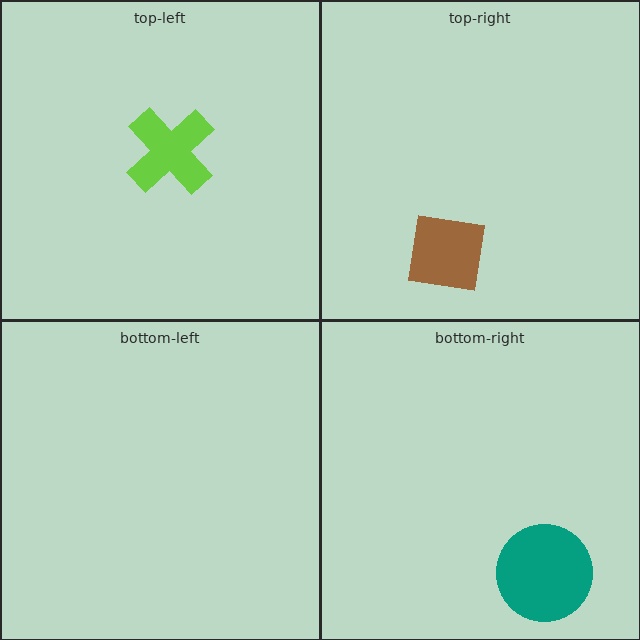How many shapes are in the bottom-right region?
1.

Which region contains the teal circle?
The bottom-right region.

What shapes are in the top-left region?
The lime cross.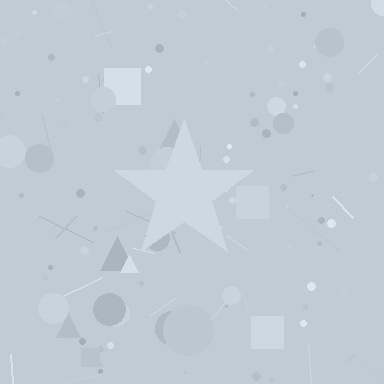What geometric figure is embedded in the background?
A star is embedded in the background.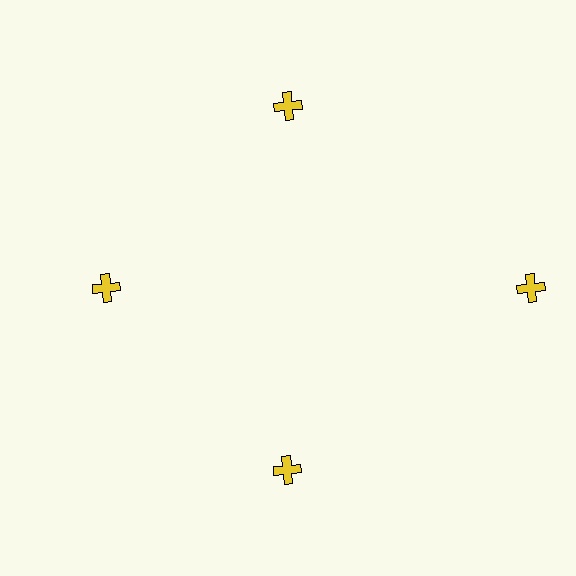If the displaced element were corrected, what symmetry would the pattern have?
It would have 4-fold rotational symmetry — the pattern would map onto itself every 90 degrees.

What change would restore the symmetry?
The symmetry would be restored by moving it inward, back onto the ring so that all 4 crosses sit at equal angles and equal distance from the center.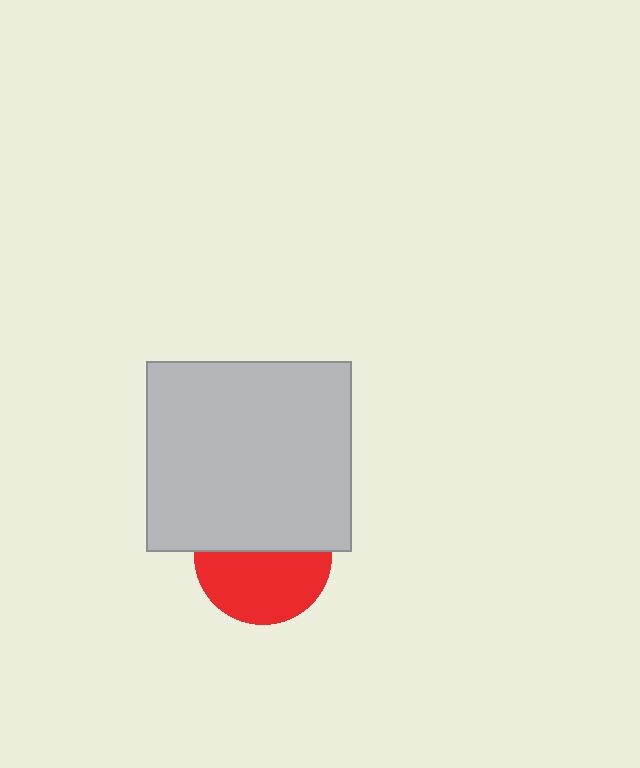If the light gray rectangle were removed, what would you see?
You would see the complete red circle.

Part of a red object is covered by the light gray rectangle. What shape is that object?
It is a circle.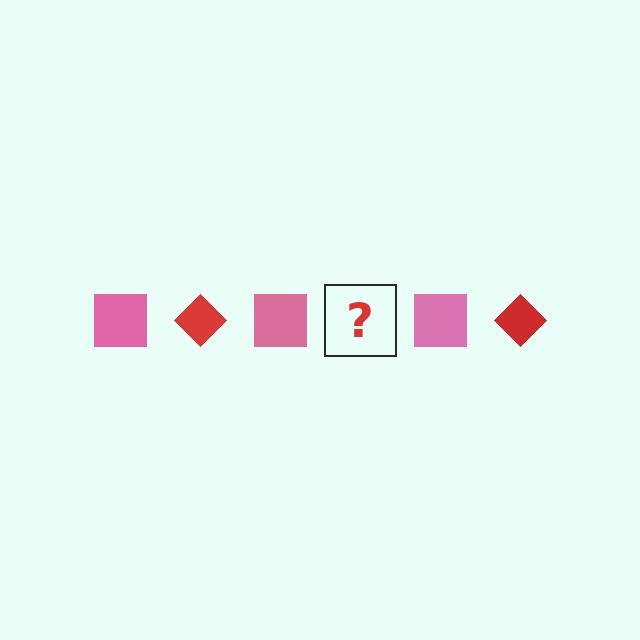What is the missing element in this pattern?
The missing element is a red diamond.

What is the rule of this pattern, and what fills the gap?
The rule is that the pattern alternates between pink square and red diamond. The gap should be filled with a red diamond.